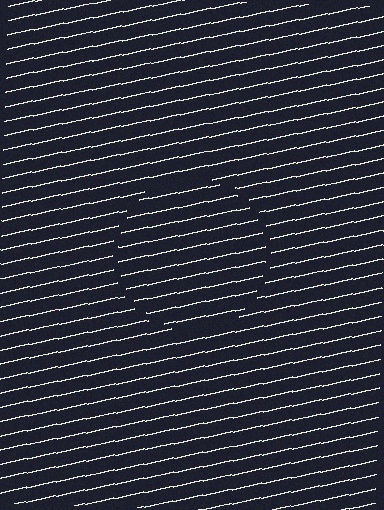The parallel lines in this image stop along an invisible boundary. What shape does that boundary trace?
An illusory circle. The interior of the shape contains the same grating, shifted by half a period — the contour is defined by the phase discontinuity where line-ends from the inner and outer gratings abut.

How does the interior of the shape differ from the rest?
The interior of the shape contains the same grating, shifted by half a period — the contour is defined by the phase discontinuity where line-ends from the inner and outer gratings abut.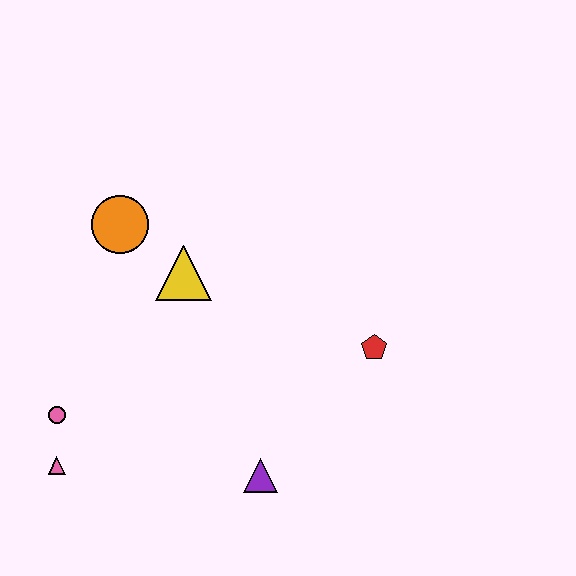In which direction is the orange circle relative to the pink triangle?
The orange circle is above the pink triangle.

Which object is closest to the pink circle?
The pink triangle is closest to the pink circle.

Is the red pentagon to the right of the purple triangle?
Yes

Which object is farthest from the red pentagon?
The pink triangle is farthest from the red pentagon.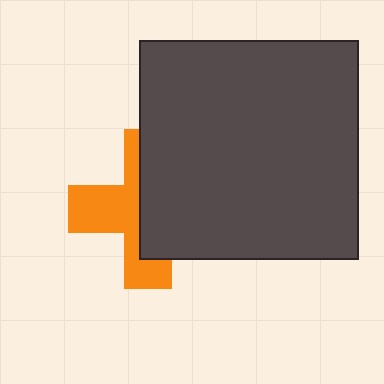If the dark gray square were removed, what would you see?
You would see the complete orange cross.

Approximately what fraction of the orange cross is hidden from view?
Roughly 52% of the orange cross is hidden behind the dark gray square.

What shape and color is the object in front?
The object in front is a dark gray square.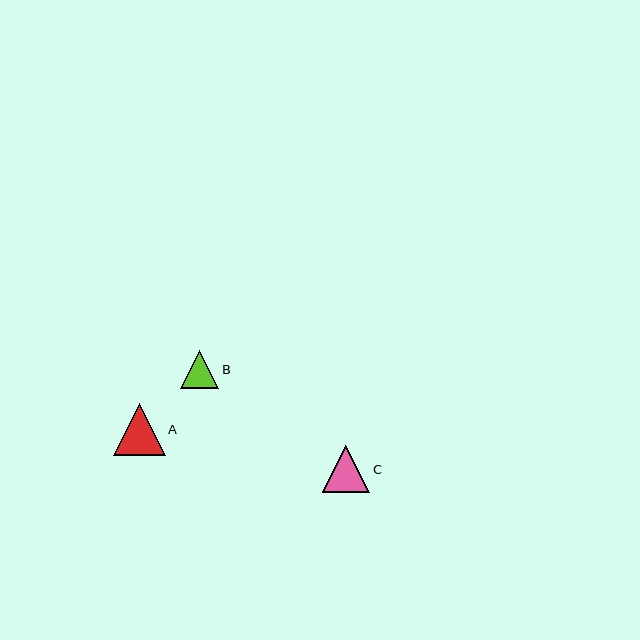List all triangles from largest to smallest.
From largest to smallest: A, C, B.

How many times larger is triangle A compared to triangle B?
Triangle A is approximately 1.4 times the size of triangle B.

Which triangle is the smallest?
Triangle B is the smallest with a size of approximately 38 pixels.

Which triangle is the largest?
Triangle A is the largest with a size of approximately 52 pixels.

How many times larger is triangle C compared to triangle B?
Triangle C is approximately 1.2 times the size of triangle B.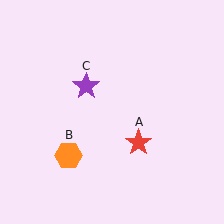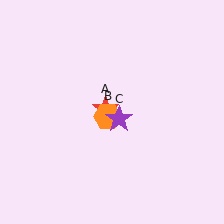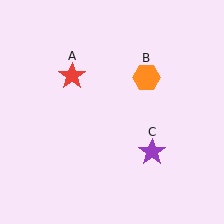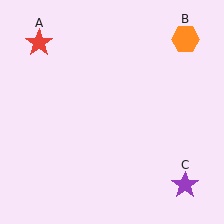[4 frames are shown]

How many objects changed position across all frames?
3 objects changed position: red star (object A), orange hexagon (object B), purple star (object C).